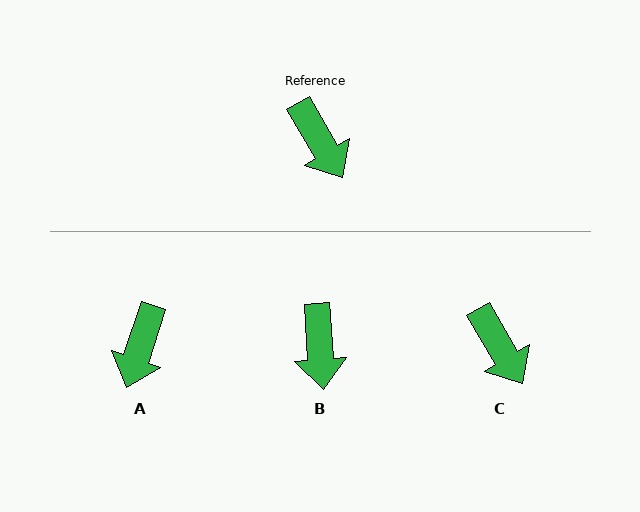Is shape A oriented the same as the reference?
No, it is off by about 49 degrees.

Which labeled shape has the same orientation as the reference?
C.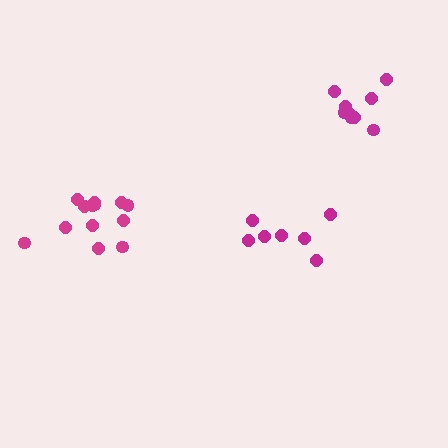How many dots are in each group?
Group 1: 7 dots, Group 2: 13 dots, Group 3: 9 dots (29 total).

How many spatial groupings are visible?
There are 3 spatial groupings.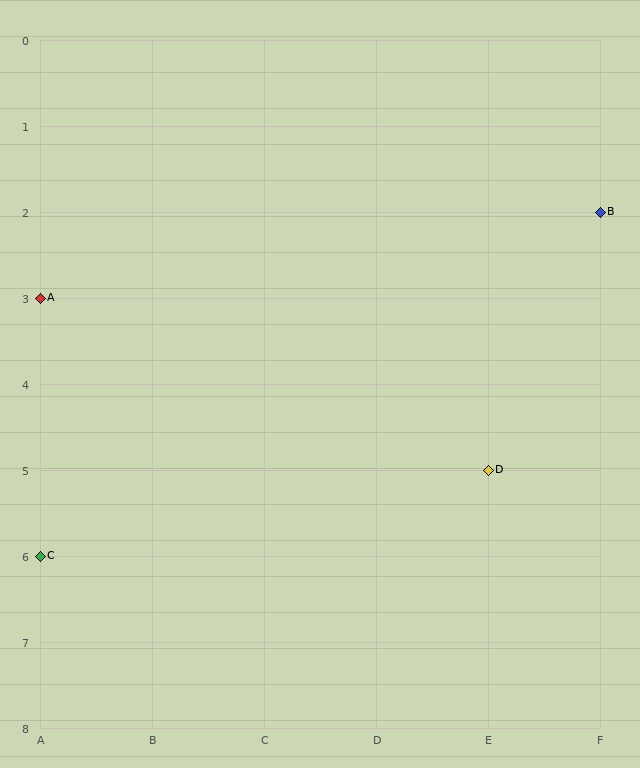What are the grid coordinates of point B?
Point B is at grid coordinates (F, 2).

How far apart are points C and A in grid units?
Points C and A are 3 rows apart.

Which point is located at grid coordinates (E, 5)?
Point D is at (E, 5).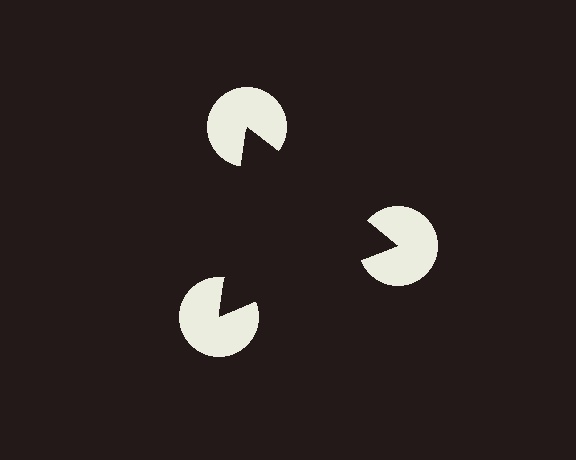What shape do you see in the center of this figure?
An illusory triangle — its edges are inferred from the aligned wedge cuts in the pac-man discs, not physically drawn.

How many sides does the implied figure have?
3 sides.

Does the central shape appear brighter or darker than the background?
It typically appears slightly darker than the background, even though no actual brightness change is drawn.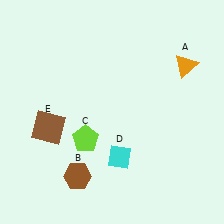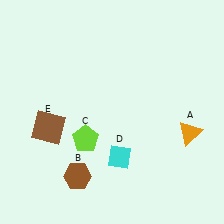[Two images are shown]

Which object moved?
The orange triangle (A) moved down.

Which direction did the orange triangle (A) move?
The orange triangle (A) moved down.